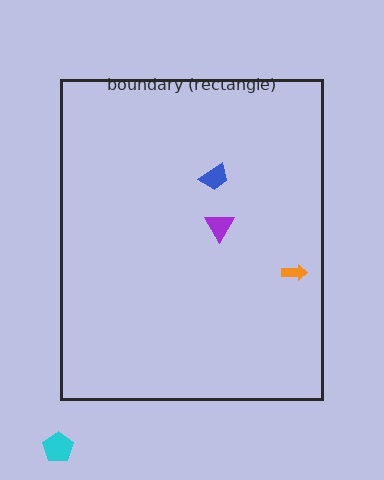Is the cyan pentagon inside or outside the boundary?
Outside.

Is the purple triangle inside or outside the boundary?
Inside.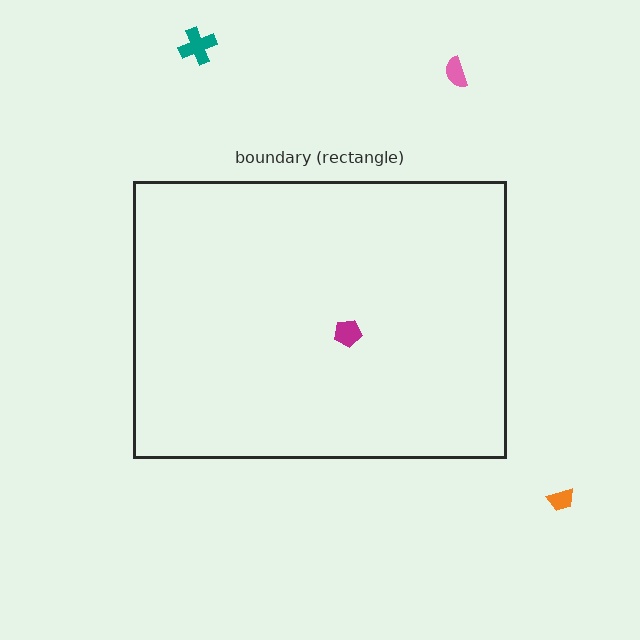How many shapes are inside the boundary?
1 inside, 3 outside.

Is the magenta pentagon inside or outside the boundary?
Inside.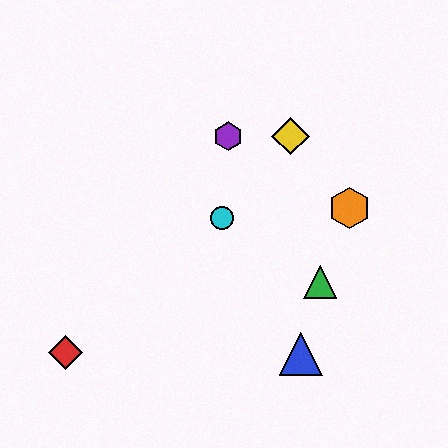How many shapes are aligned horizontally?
2 shapes (the yellow diamond, the purple hexagon) are aligned horizontally.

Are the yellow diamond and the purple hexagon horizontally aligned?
Yes, both are at y≈136.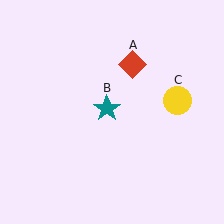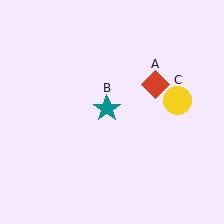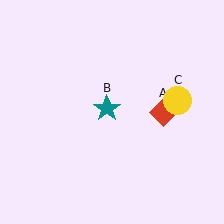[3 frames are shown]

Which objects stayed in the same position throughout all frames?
Teal star (object B) and yellow circle (object C) remained stationary.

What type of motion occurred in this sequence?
The red diamond (object A) rotated clockwise around the center of the scene.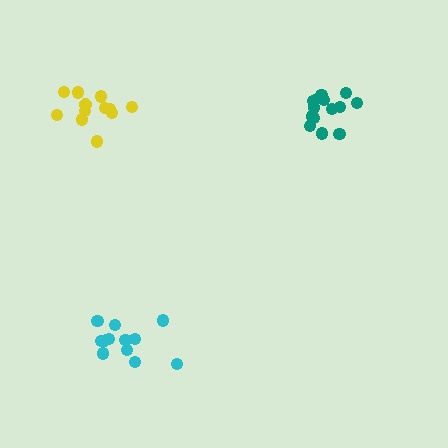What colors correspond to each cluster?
The clusters are colored: yellow, cyan, teal.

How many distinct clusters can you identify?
There are 3 distinct clusters.